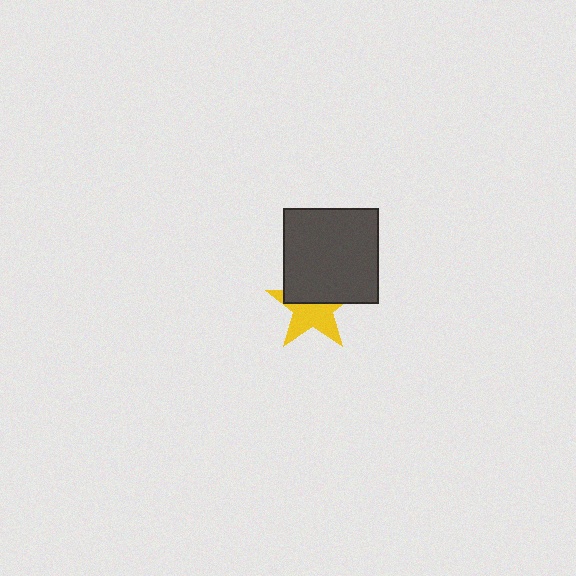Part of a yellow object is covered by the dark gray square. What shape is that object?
It is a star.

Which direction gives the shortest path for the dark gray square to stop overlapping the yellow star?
Moving up gives the shortest separation.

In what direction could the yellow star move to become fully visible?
The yellow star could move down. That would shift it out from behind the dark gray square entirely.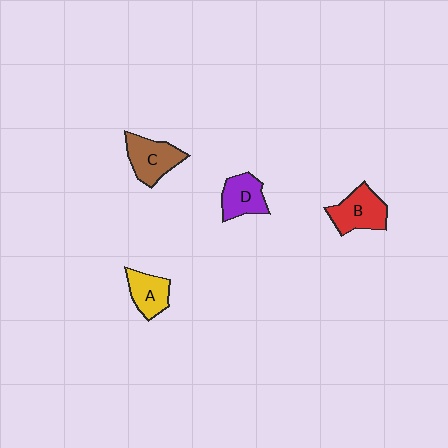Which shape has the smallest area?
Shape A (yellow).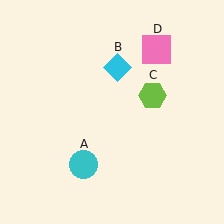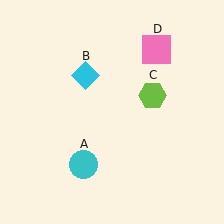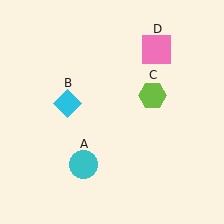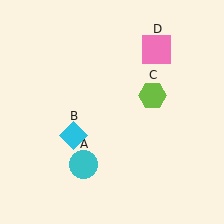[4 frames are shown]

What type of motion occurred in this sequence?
The cyan diamond (object B) rotated counterclockwise around the center of the scene.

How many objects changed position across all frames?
1 object changed position: cyan diamond (object B).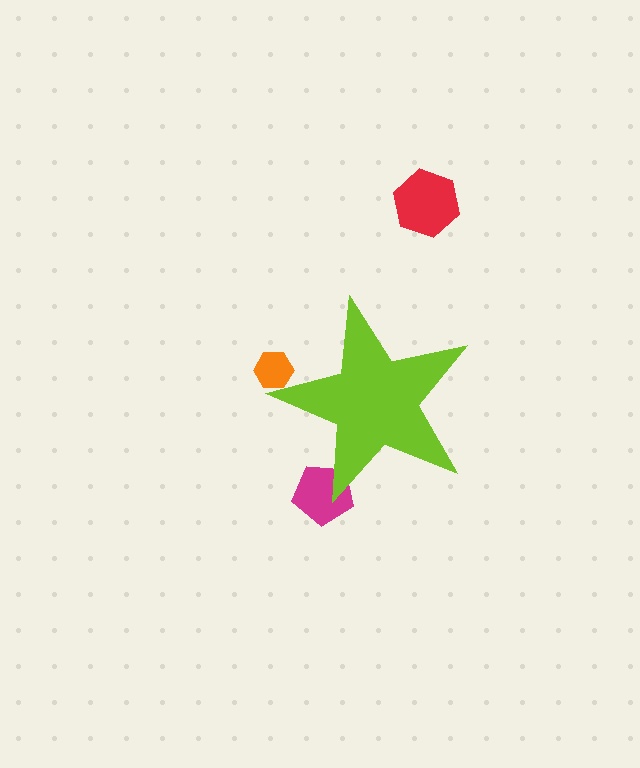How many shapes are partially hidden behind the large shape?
2 shapes are partially hidden.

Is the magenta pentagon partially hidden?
Yes, the magenta pentagon is partially hidden behind the lime star.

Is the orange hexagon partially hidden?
Yes, the orange hexagon is partially hidden behind the lime star.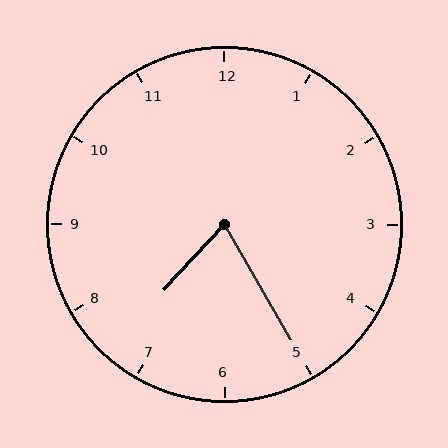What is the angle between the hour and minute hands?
Approximately 72 degrees.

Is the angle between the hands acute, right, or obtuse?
It is acute.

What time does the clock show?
7:25.